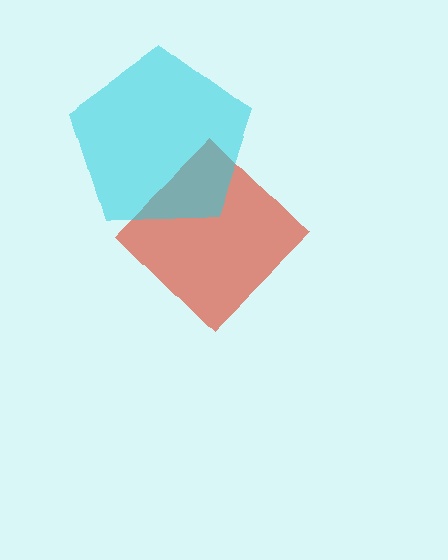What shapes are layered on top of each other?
The layered shapes are: a red diamond, a cyan pentagon.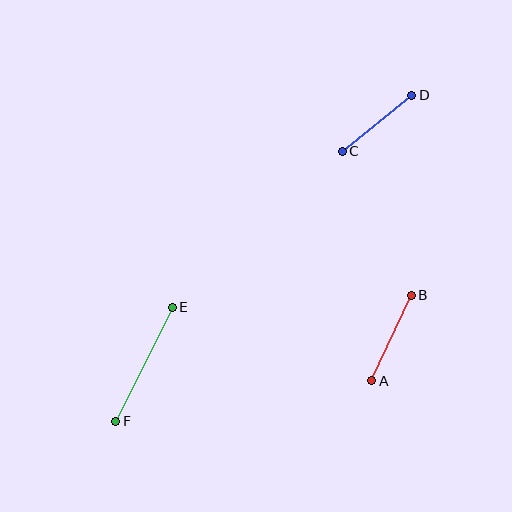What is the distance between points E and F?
The distance is approximately 127 pixels.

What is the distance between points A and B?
The distance is approximately 94 pixels.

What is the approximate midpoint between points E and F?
The midpoint is at approximately (144, 364) pixels.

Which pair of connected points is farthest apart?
Points E and F are farthest apart.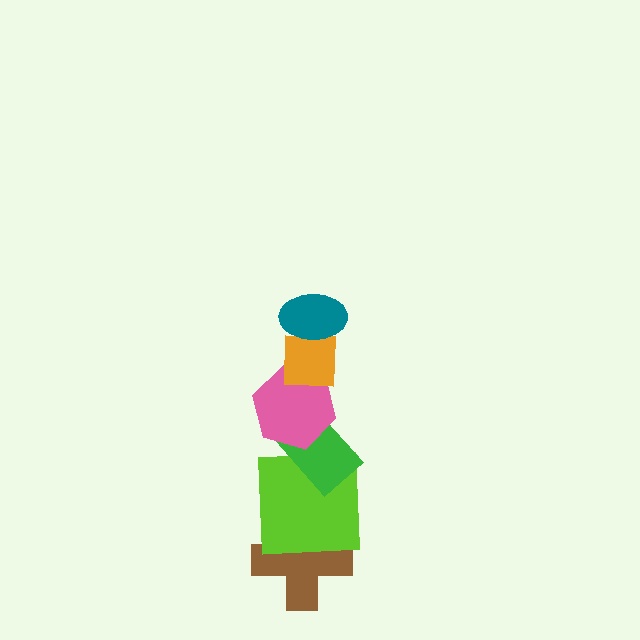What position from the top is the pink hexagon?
The pink hexagon is 3rd from the top.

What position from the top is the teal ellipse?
The teal ellipse is 1st from the top.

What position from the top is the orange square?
The orange square is 2nd from the top.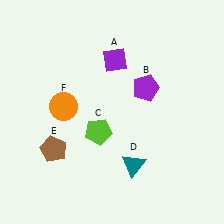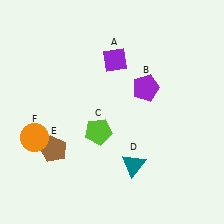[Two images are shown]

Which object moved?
The orange circle (F) moved down.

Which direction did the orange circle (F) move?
The orange circle (F) moved down.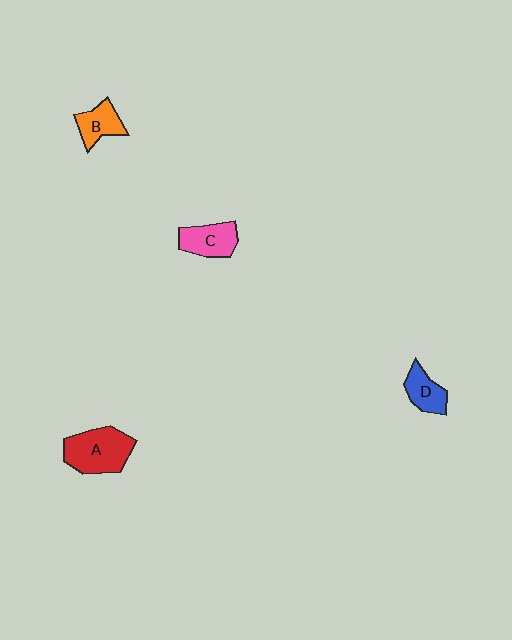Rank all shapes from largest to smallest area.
From largest to smallest: A (red), C (pink), B (orange), D (blue).